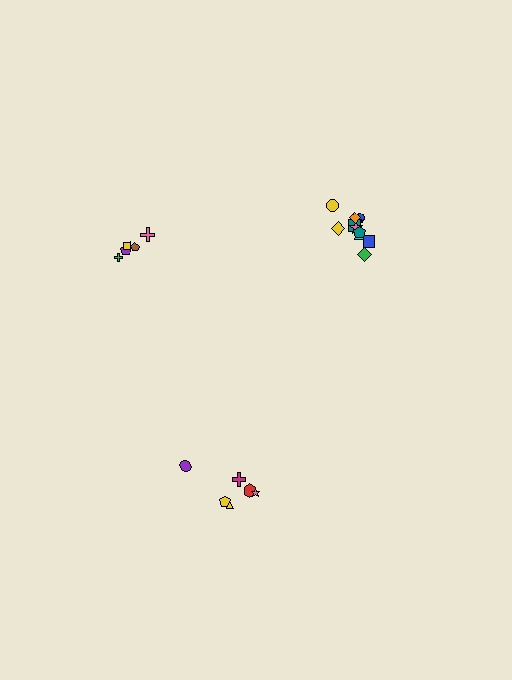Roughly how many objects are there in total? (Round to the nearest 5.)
Roughly 25 objects in total.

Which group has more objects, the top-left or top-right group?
The top-right group.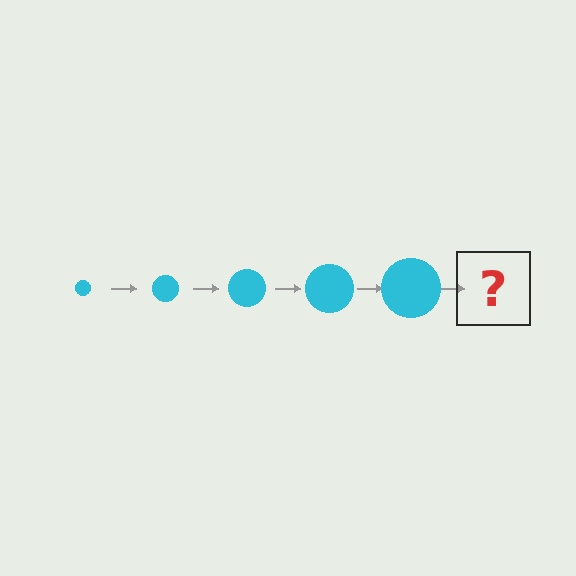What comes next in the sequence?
The next element should be a cyan circle, larger than the previous one.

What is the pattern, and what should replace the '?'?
The pattern is that the circle gets progressively larger each step. The '?' should be a cyan circle, larger than the previous one.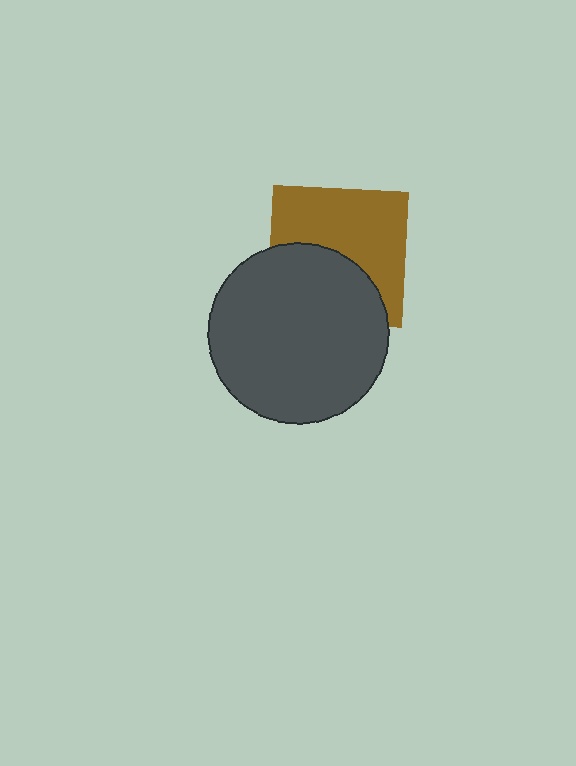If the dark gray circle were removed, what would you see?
You would see the complete brown square.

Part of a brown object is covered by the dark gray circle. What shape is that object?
It is a square.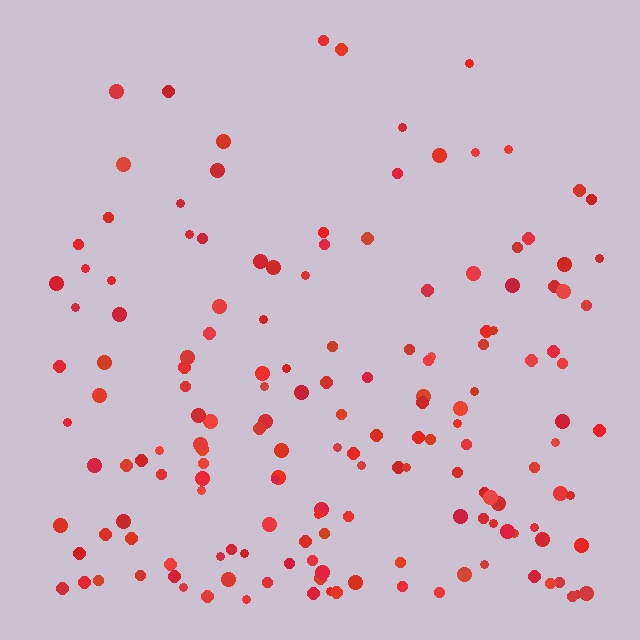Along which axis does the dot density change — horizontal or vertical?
Vertical.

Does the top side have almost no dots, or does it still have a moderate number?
Still a moderate number, just noticeably fewer than the bottom.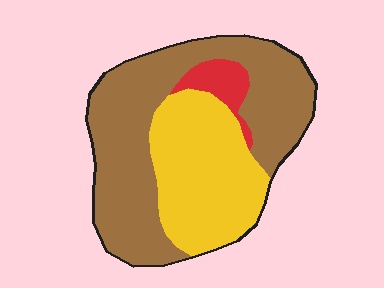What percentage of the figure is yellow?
Yellow covers roughly 35% of the figure.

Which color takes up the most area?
Brown, at roughly 55%.